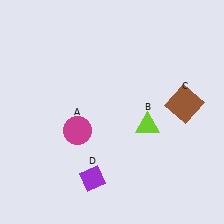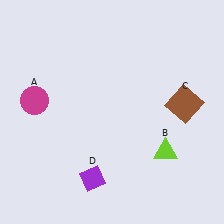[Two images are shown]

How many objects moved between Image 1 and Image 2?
2 objects moved between the two images.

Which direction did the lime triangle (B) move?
The lime triangle (B) moved down.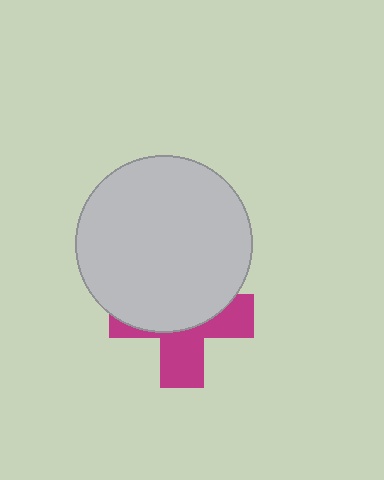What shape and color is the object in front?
The object in front is a light gray circle.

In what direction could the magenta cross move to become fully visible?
The magenta cross could move down. That would shift it out from behind the light gray circle entirely.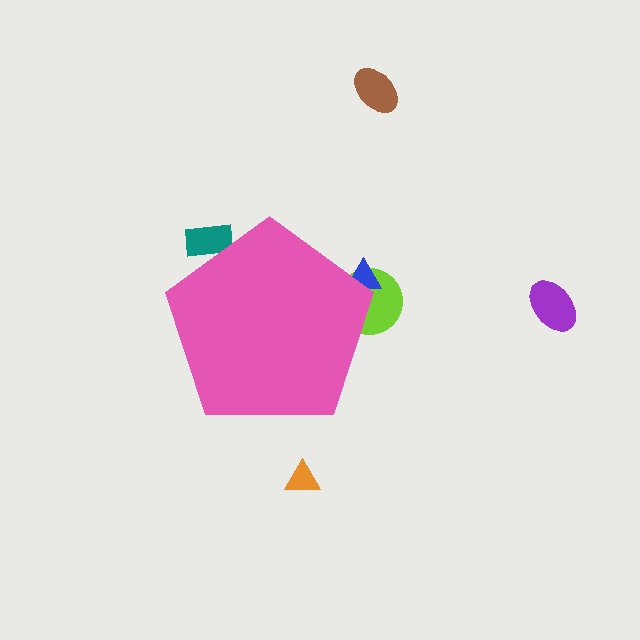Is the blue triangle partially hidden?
Yes, the blue triangle is partially hidden behind the pink pentagon.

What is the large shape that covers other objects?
A pink pentagon.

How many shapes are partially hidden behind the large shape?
3 shapes are partially hidden.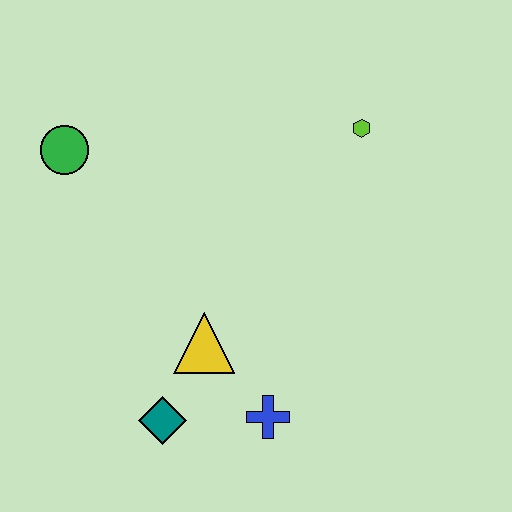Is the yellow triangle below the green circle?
Yes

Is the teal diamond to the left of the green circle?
No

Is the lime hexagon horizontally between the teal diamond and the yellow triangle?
No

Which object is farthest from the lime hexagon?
The teal diamond is farthest from the lime hexagon.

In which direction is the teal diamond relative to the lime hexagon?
The teal diamond is below the lime hexagon.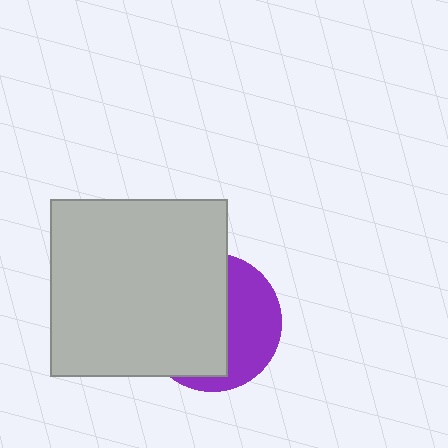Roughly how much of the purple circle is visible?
A small part of it is visible (roughly 40%).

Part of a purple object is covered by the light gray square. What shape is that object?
It is a circle.